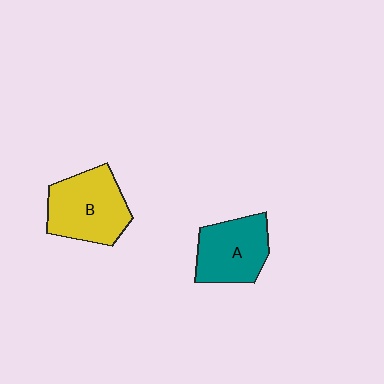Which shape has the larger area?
Shape B (yellow).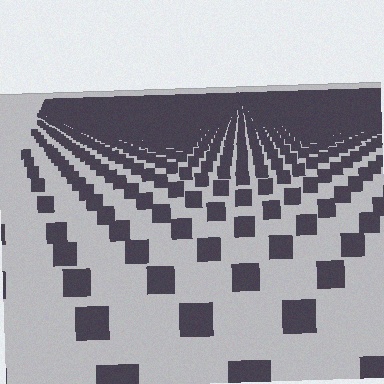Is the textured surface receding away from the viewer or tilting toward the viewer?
The surface is receding away from the viewer. Texture elements get smaller and denser toward the top.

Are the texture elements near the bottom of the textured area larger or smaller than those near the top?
Larger. Near the bottom, elements are closer to the viewer and appear at a bigger on-screen size.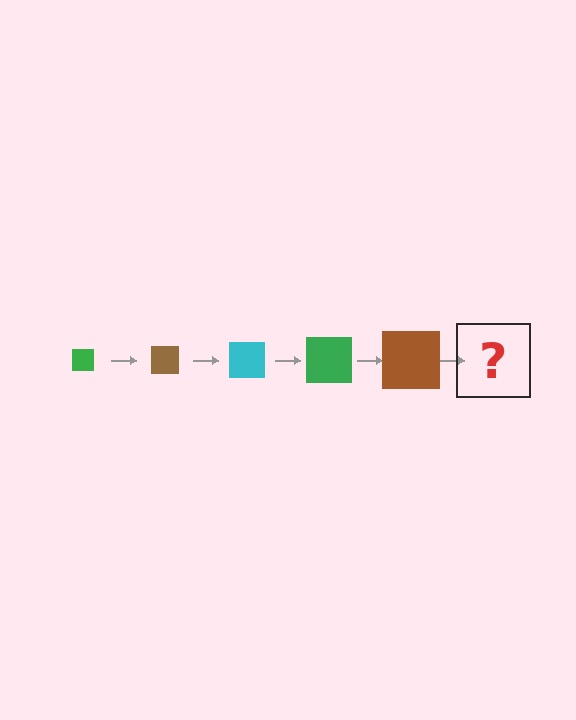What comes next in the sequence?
The next element should be a cyan square, larger than the previous one.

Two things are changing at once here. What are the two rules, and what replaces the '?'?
The two rules are that the square grows larger each step and the color cycles through green, brown, and cyan. The '?' should be a cyan square, larger than the previous one.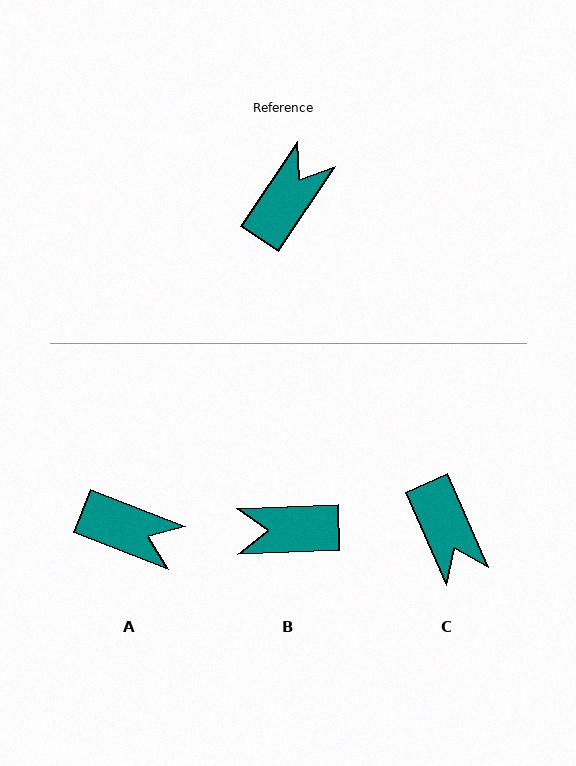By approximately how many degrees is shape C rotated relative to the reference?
Approximately 123 degrees clockwise.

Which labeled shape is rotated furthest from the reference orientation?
B, about 126 degrees away.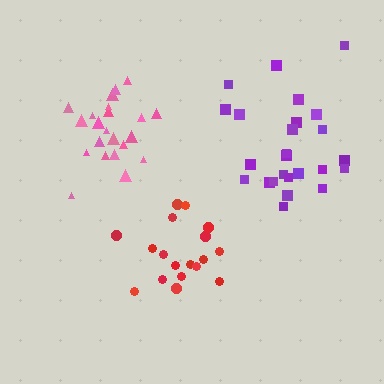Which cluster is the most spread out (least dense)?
Purple.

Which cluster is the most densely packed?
Pink.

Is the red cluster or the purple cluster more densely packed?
Red.